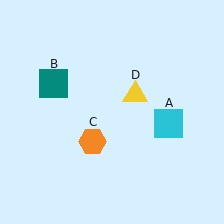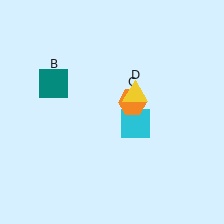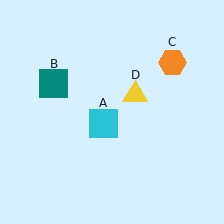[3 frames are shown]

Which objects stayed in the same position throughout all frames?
Teal square (object B) and yellow triangle (object D) remained stationary.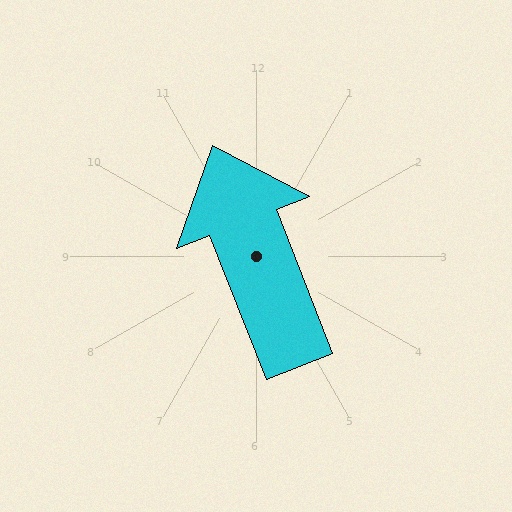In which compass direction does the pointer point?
North.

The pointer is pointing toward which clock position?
Roughly 11 o'clock.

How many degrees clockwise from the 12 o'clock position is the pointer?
Approximately 339 degrees.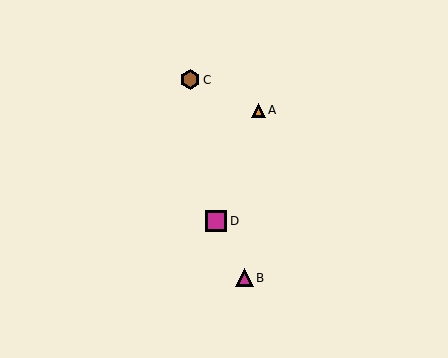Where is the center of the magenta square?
The center of the magenta square is at (216, 221).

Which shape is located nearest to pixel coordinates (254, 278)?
The magenta triangle (labeled B) at (244, 278) is nearest to that location.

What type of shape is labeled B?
Shape B is a magenta triangle.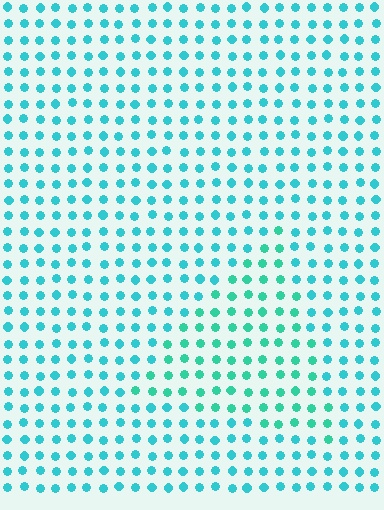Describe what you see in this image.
The image is filled with small cyan elements in a uniform arrangement. A triangle-shaped region is visible where the elements are tinted to a slightly different hue, forming a subtle color boundary.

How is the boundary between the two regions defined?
The boundary is defined purely by a slight shift in hue (about 21 degrees). Spacing, size, and orientation are identical on both sides.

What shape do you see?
I see a triangle.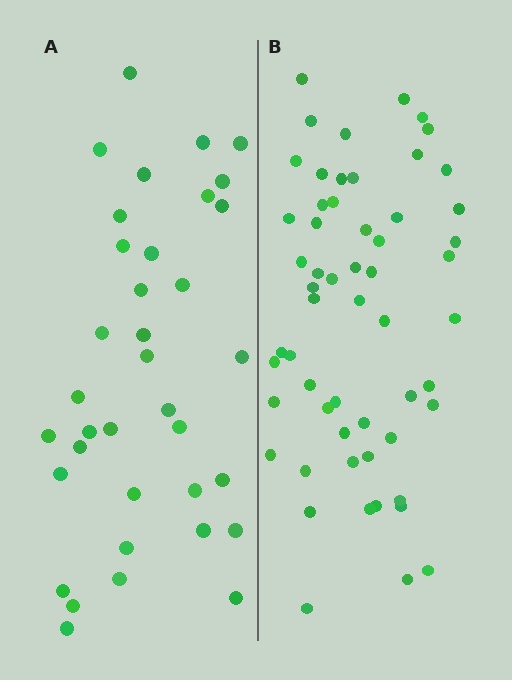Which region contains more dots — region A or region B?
Region B (the right region) has more dots.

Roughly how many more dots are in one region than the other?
Region B has approximately 20 more dots than region A.